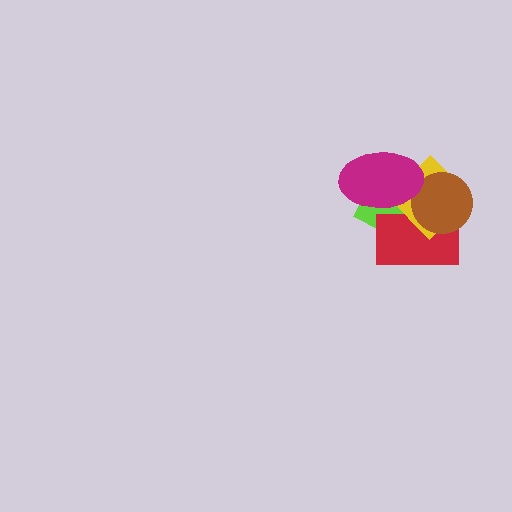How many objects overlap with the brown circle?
4 objects overlap with the brown circle.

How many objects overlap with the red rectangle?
4 objects overlap with the red rectangle.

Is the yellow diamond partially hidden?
Yes, it is partially covered by another shape.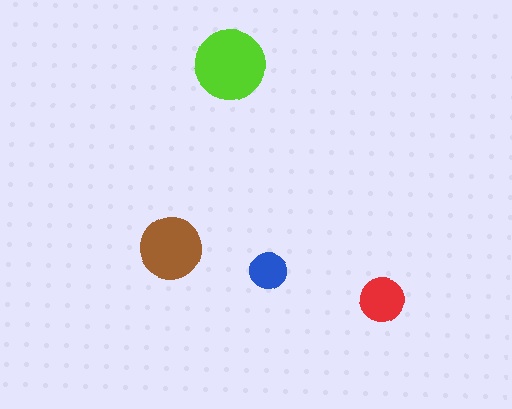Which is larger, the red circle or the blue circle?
The red one.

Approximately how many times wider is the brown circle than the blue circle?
About 1.5 times wider.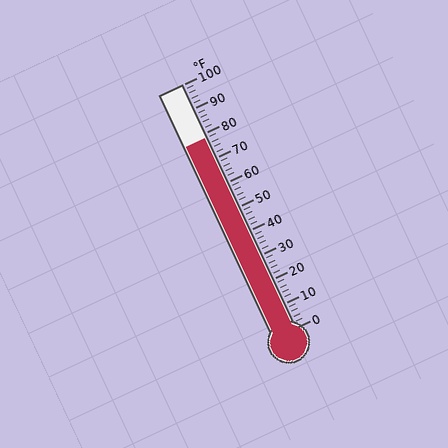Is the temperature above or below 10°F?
The temperature is above 10°F.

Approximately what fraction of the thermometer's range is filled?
The thermometer is filled to approximately 80% of its range.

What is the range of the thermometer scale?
The thermometer scale ranges from 0°F to 100°F.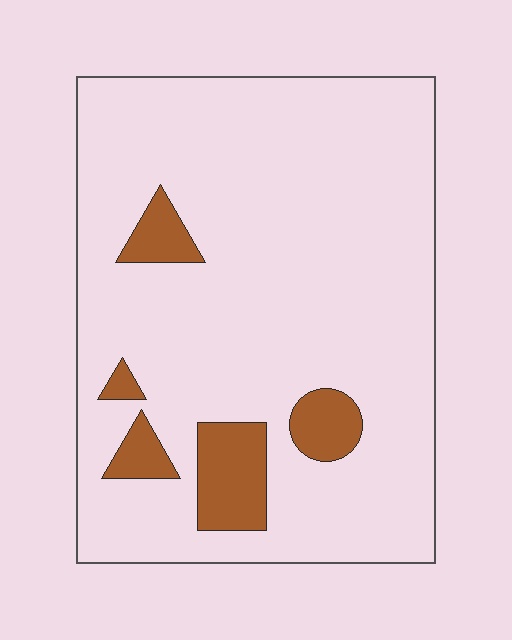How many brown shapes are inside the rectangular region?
5.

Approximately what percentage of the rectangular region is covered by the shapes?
Approximately 10%.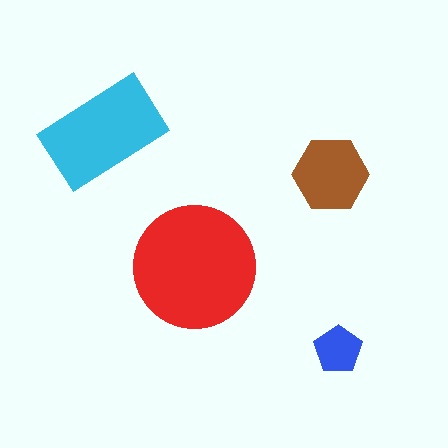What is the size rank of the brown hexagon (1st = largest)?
3rd.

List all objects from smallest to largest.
The blue pentagon, the brown hexagon, the cyan rectangle, the red circle.